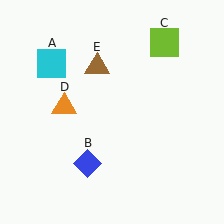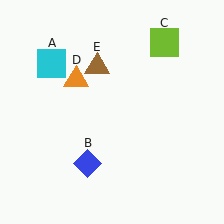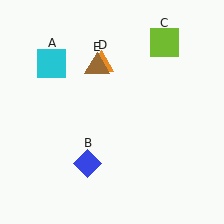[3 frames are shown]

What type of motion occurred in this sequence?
The orange triangle (object D) rotated clockwise around the center of the scene.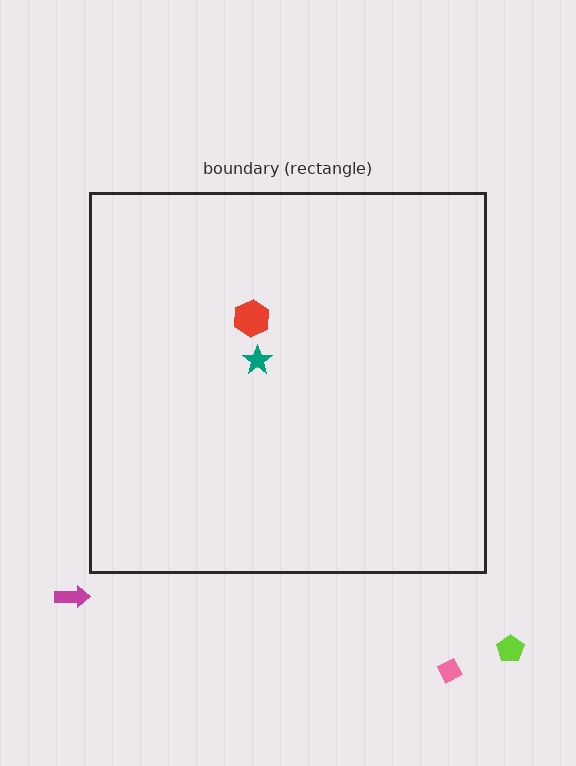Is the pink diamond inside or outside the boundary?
Outside.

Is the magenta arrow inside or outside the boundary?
Outside.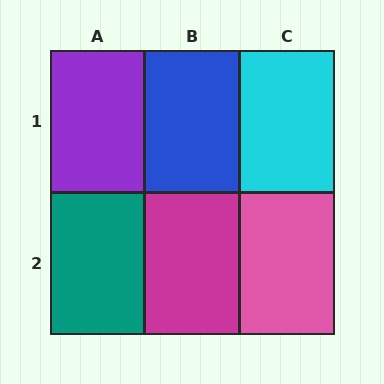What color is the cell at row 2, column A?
Teal.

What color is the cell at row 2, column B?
Magenta.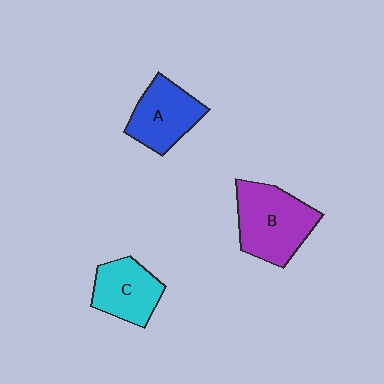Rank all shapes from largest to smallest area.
From largest to smallest: B (purple), A (blue), C (cyan).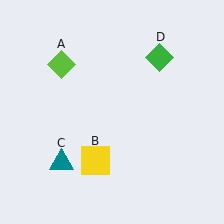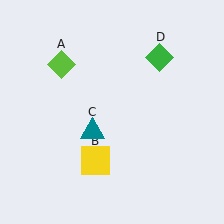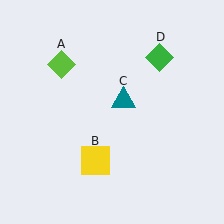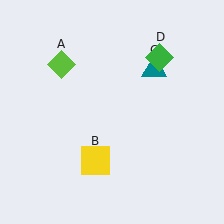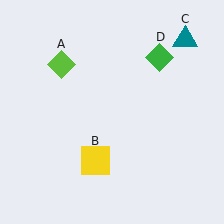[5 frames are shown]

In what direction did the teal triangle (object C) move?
The teal triangle (object C) moved up and to the right.